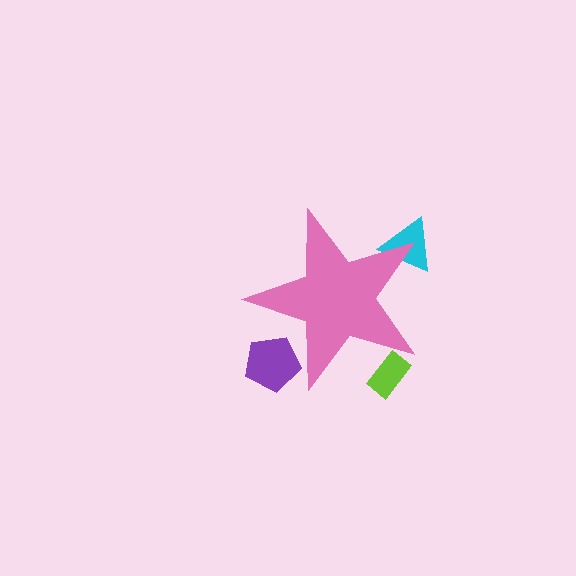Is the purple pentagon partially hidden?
Yes, the purple pentagon is partially hidden behind the pink star.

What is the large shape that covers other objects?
A pink star.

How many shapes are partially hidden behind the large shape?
3 shapes are partially hidden.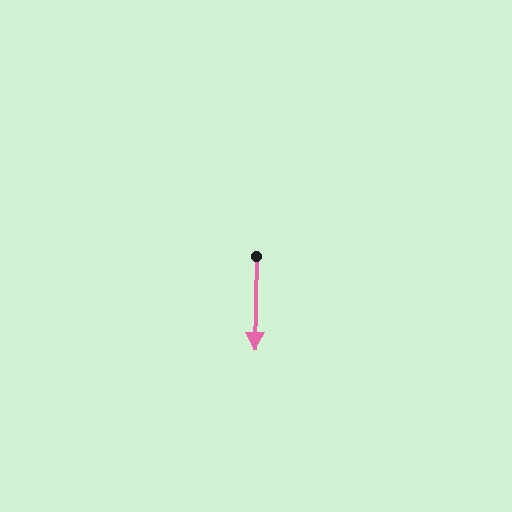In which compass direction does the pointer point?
South.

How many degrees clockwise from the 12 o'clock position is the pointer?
Approximately 181 degrees.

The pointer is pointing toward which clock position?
Roughly 6 o'clock.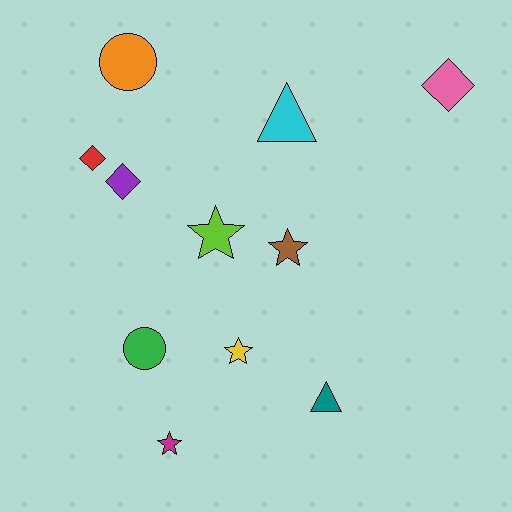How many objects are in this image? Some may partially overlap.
There are 11 objects.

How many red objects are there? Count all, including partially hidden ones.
There is 1 red object.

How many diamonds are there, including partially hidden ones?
There are 3 diamonds.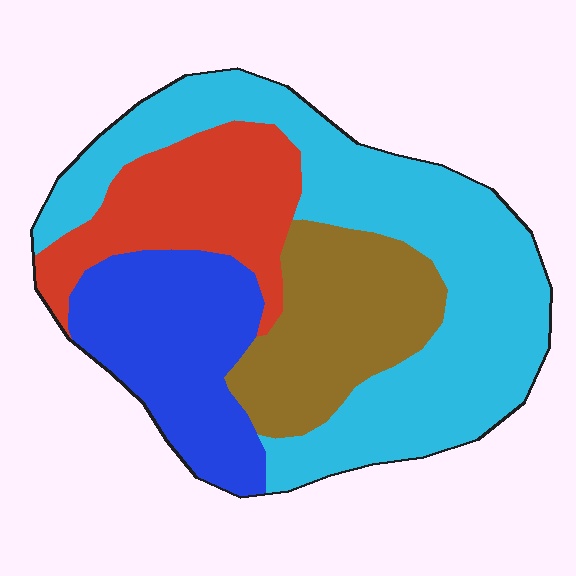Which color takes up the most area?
Cyan, at roughly 45%.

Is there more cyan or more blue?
Cyan.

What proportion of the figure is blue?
Blue covers 20% of the figure.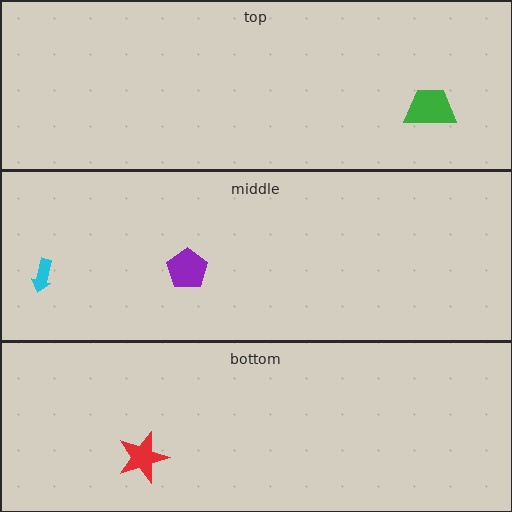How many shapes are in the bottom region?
1.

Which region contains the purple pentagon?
The middle region.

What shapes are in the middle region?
The purple pentagon, the cyan arrow.